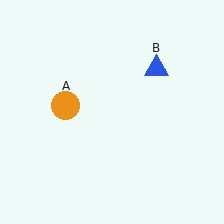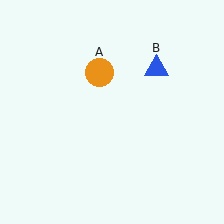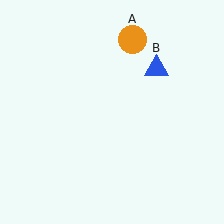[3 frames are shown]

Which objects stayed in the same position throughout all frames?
Blue triangle (object B) remained stationary.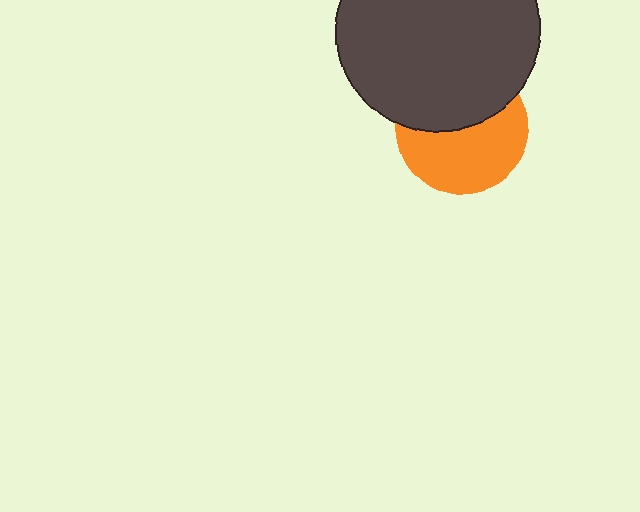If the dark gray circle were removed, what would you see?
You would see the complete orange circle.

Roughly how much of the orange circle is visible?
About half of it is visible (roughly 55%).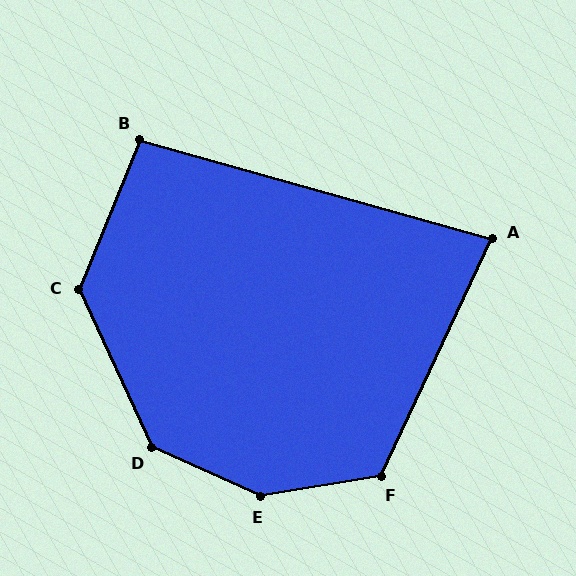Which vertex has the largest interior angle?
E, at approximately 147 degrees.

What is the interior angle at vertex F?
Approximately 124 degrees (obtuse).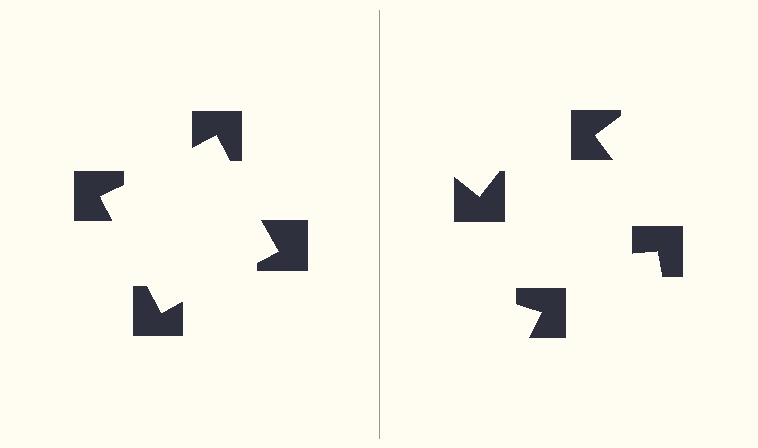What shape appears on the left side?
An illusory square.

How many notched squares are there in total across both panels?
8 — 4 on each side.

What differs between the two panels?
The notched squares are positioned identically on both sides; only the wedge orientations differ. On the left they align to a square; on the right they are misaligned.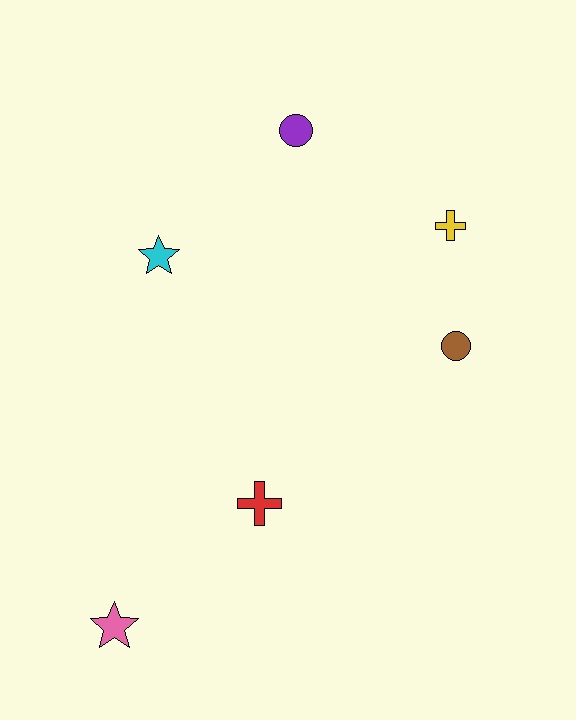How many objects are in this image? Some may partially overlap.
There are 6 objects.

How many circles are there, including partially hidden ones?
There are 2 circles.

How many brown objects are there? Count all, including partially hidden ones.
There is 1 brown object.